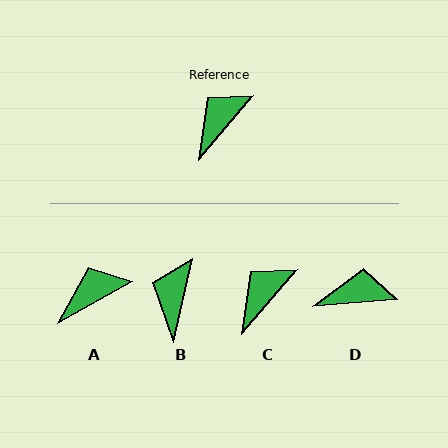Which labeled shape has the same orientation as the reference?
C.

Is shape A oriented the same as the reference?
No, it is off by about 21 degrees.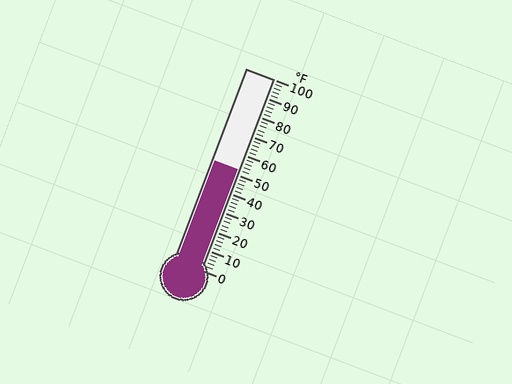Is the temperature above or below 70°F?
The temperature is below 70°F.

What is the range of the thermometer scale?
The thermometer scale ranges from 0°F to 100°F.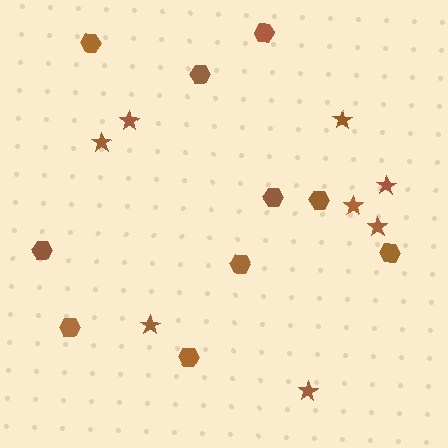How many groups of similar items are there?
There are 2 groups: one group of hexagons (10) and one group of stars (8).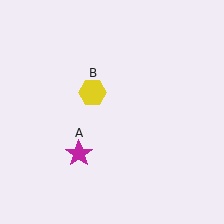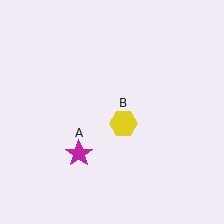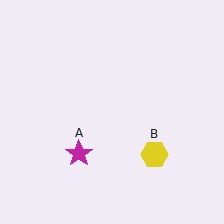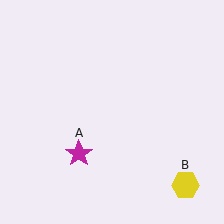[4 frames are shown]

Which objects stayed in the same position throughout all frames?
Magenta star (object A) remained stationary.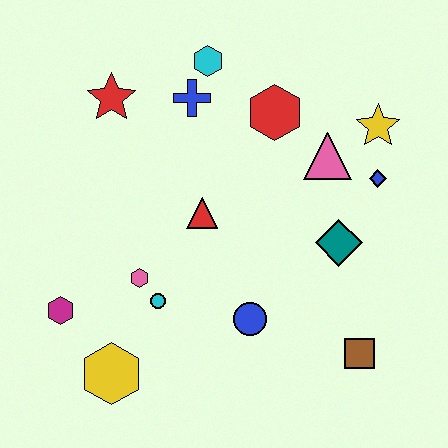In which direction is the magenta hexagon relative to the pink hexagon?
The magenta hexagon is to the left of the pink hexagon.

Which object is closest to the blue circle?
The cyan circle is closest to the blue circle.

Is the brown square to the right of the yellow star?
No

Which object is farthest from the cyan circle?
The yellow star is farthest from the cyan circle.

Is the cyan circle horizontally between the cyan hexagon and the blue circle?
No